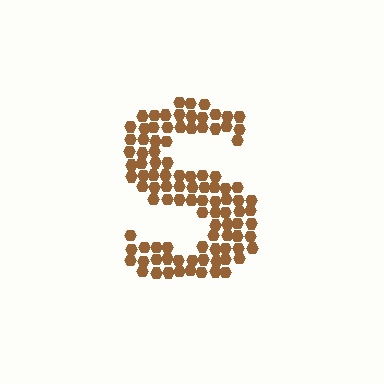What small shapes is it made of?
It is made of small hexagons.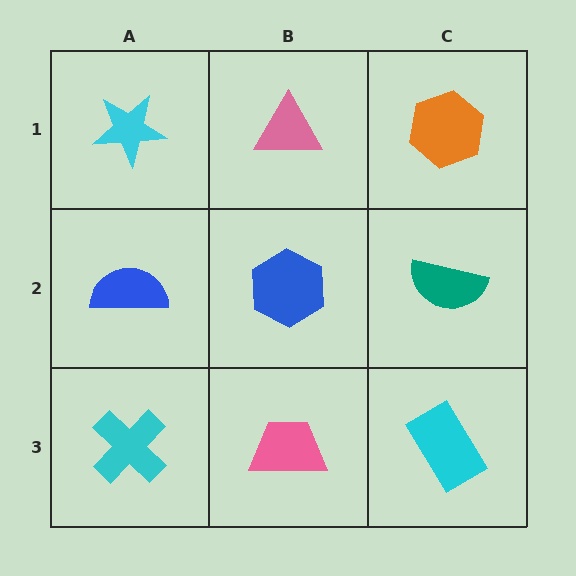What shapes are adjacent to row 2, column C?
An orange hexagon (row 1, column C), a cyan rectangle (row 3, column C), a blue hexagon (row 2, column B).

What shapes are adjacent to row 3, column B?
A blue hexagon (row 2, column B), a cyan cross (row 3, column A), a cyan rectangle (row 3, column C).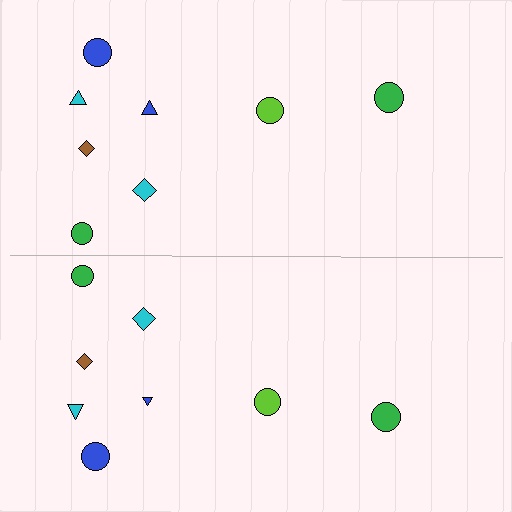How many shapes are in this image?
There are 16 shapes in this image.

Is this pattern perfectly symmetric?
No, the pattern is not perfectly symmetric. The blue triangle on the bottom side has a different size than its mirror counterpart.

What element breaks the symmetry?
The blue triangle on the bottom side has a different size than its mirror counterpart.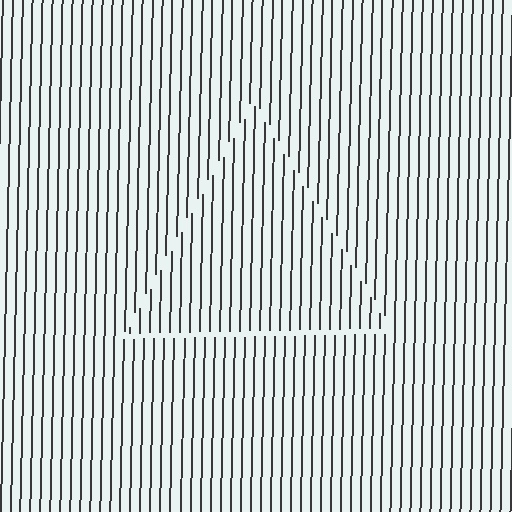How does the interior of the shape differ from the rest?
The interior of the shape contains the same grating, shifted by half a period — the contour is defined by the phase discontinuity where line-ends from the inner and outer gratings abut.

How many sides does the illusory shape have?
3 sides — the line-ends trace a triangle.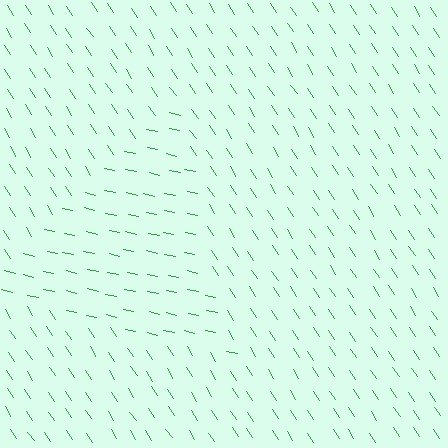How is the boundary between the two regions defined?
The boundary is defined purely by a change in line orientation (approximately 45 degrees difference). All lines are the same color and thickness.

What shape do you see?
I see a triangle.